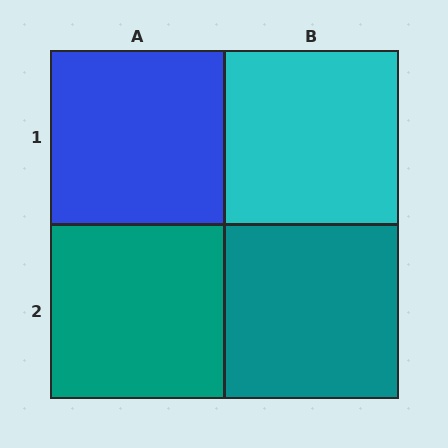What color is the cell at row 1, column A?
Blue.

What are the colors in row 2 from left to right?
Teal, teal.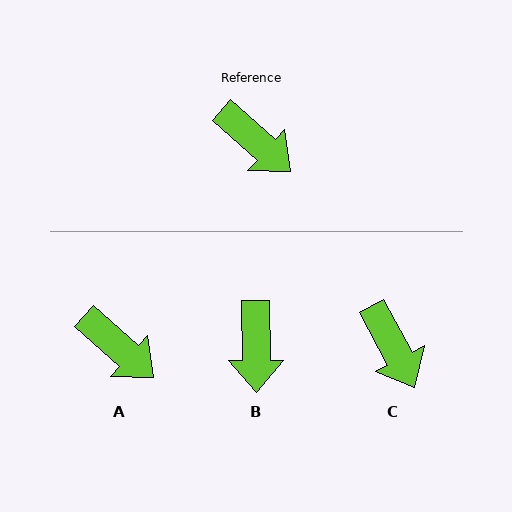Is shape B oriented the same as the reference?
No, it is off by about 48 degrees.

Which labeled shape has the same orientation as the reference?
A.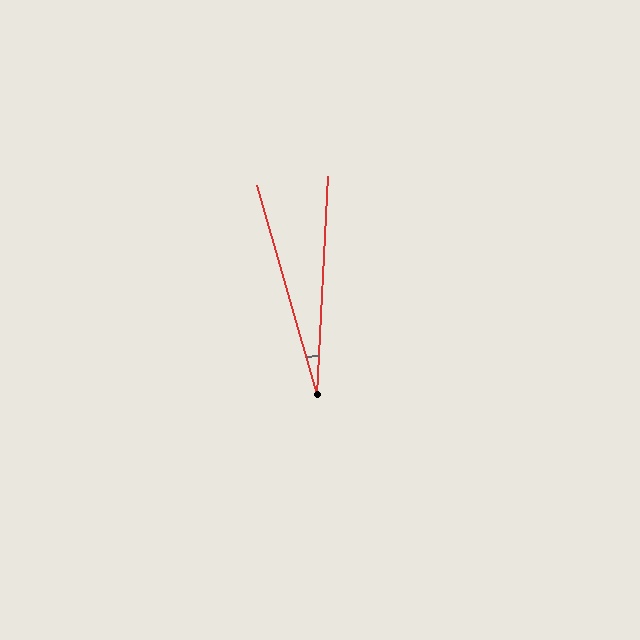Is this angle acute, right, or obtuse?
It is acute.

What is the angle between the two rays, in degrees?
Approximately 19 degrees.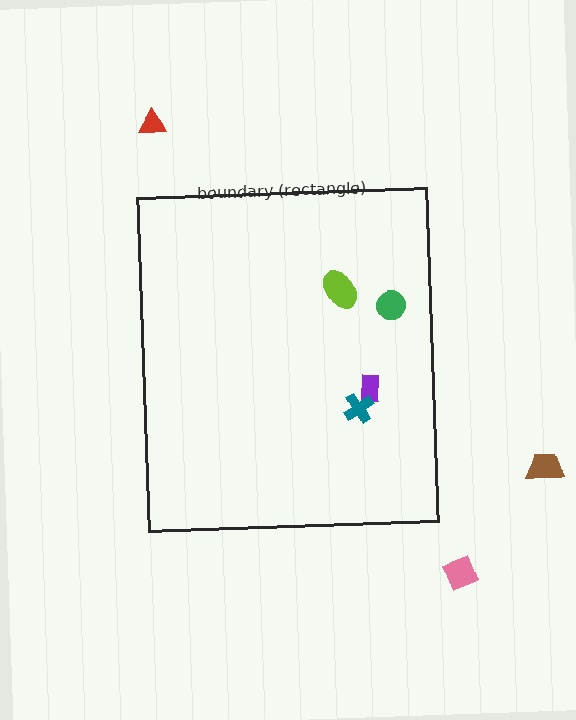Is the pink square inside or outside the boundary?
Outside.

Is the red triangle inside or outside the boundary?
Outside.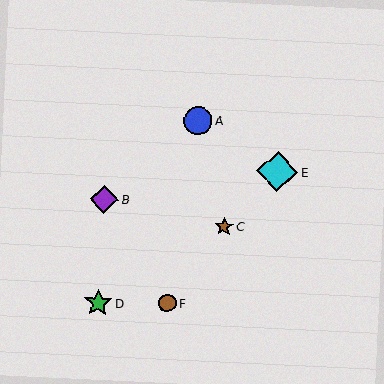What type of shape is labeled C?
Shape C is a brown star.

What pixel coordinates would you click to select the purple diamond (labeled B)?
Click at (104, 199) to select the purple diamond B.